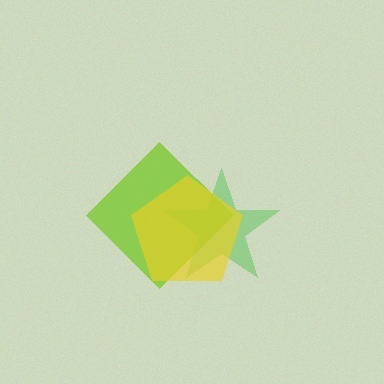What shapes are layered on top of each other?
The layered shapes are: a lime diamond, a green star, a yellow pentagon.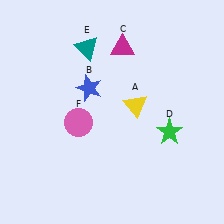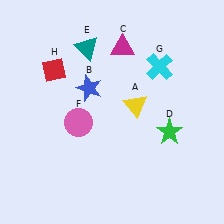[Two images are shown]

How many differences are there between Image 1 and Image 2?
There are 2 differences between the two images.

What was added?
A cyan cross (G), a red diamond (H) were added in Image 2.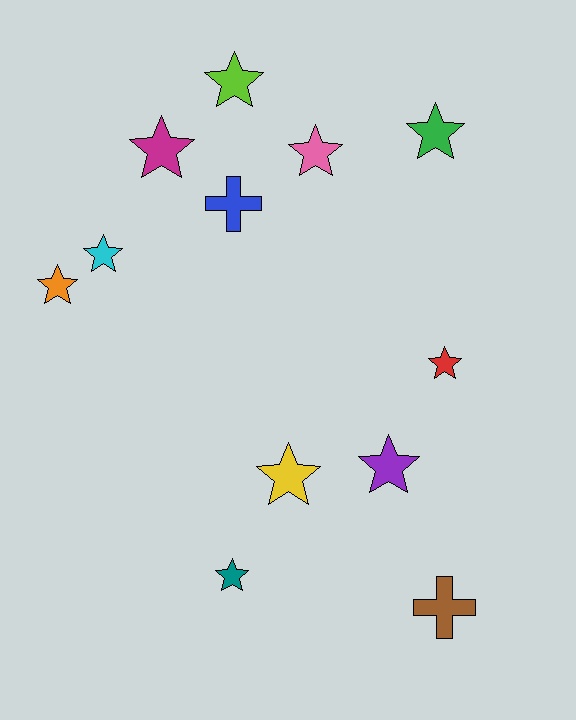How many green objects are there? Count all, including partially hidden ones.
There is 1 green object.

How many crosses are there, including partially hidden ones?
There are 2 crosses.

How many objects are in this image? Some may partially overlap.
There are 12 objects.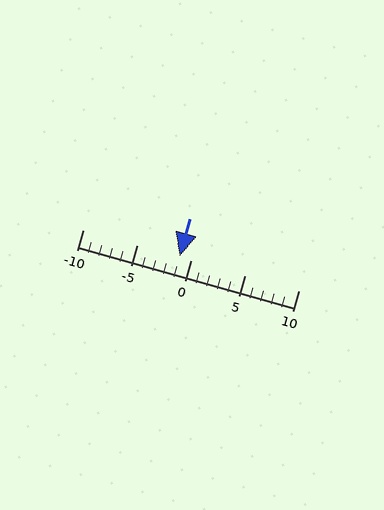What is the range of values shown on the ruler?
The ruler shows values from -10 to 10.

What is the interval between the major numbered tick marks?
The major tick marks are spaced 5 units apart.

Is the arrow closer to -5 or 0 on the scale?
The arrow is closer to 0.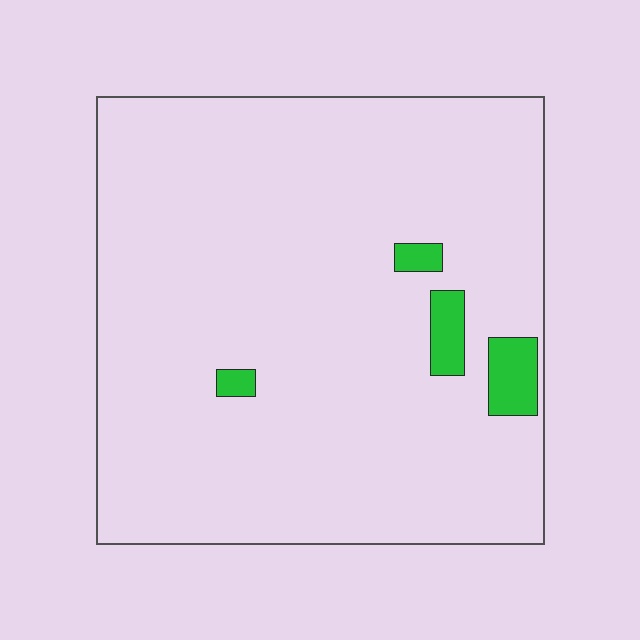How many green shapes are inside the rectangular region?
4.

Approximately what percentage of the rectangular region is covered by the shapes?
Approximately 5%.